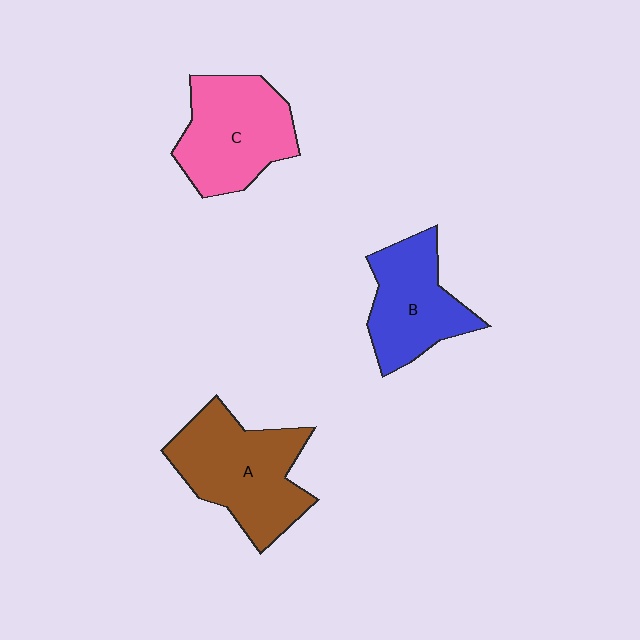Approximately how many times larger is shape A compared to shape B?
Approximately 1.3 times.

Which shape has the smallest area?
Shape B (blue).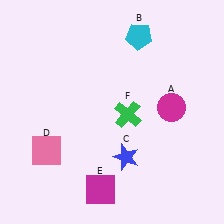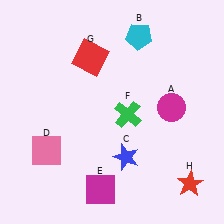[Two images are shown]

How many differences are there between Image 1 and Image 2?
There are 2 differences between the two images.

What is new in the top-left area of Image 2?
A red square (G) was added in the top-left area of Image 2.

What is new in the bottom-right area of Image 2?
A red star (H) was added in the bottom-right area of Image 2.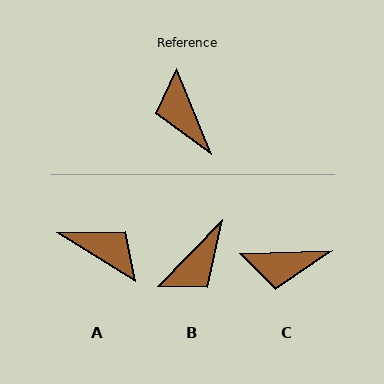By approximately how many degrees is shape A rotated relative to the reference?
Approximately 144 degrees clockwise.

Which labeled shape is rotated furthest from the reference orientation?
A, about 144 degrees away.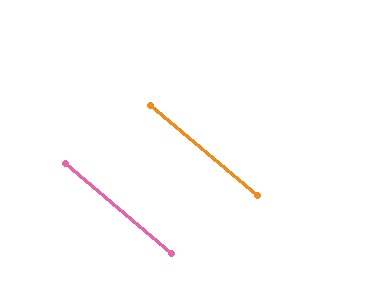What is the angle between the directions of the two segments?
Approximately 0 degrees.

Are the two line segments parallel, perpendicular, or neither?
Parallel — their directions differ by only 0.2°.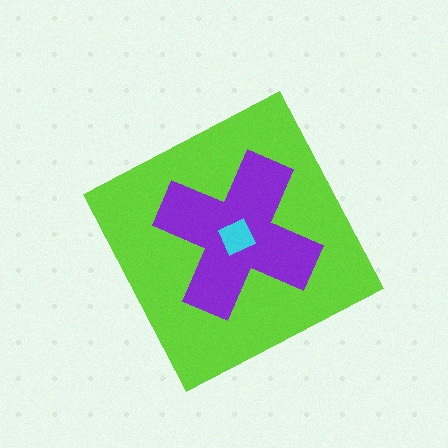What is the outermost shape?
The lime diamond.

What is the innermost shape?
The cyan square.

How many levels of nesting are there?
3.